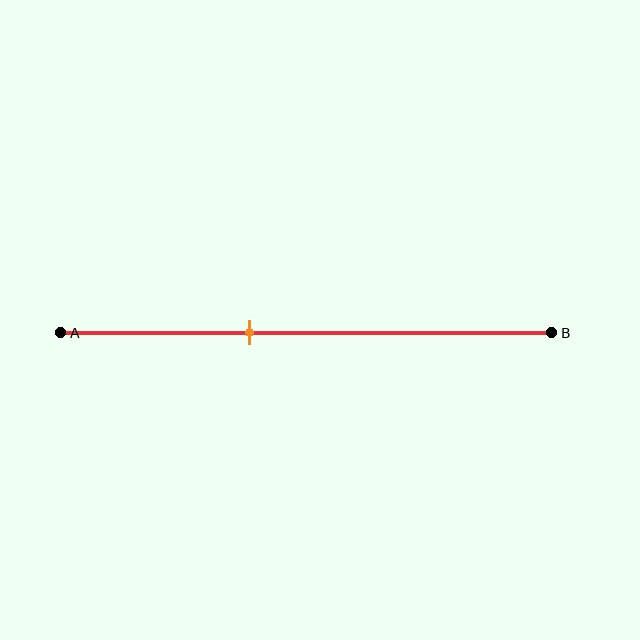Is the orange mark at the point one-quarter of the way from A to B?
No, the mark is at about 40% from A, not at the 25% one-quarter point.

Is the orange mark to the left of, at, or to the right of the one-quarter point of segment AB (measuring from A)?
The orange mark is to the right of the one-quarter point of segment AB.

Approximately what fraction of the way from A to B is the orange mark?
The orange mark is approximately 40% of the way from A to B.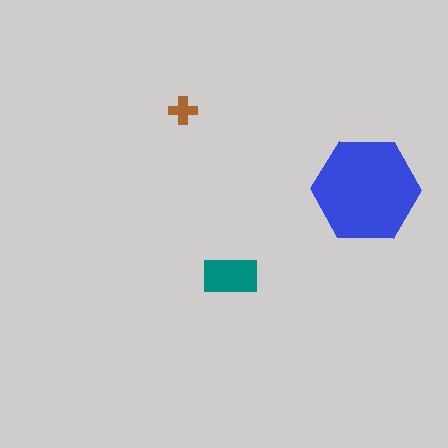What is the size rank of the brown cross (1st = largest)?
3rd.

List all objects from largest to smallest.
The blue hexagon, the teal rectangle, the brown cross.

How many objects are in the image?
There are 3 objects in the image.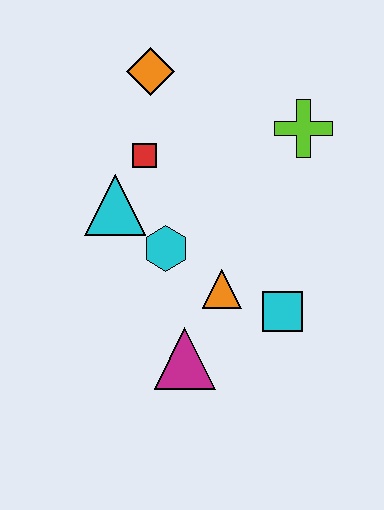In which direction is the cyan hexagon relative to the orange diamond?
The cyan hexagon is below the orange diamond.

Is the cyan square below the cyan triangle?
Yes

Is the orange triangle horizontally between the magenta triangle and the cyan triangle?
No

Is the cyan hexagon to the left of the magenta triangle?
Yes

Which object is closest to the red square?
The cyan triangle is closest to the red square.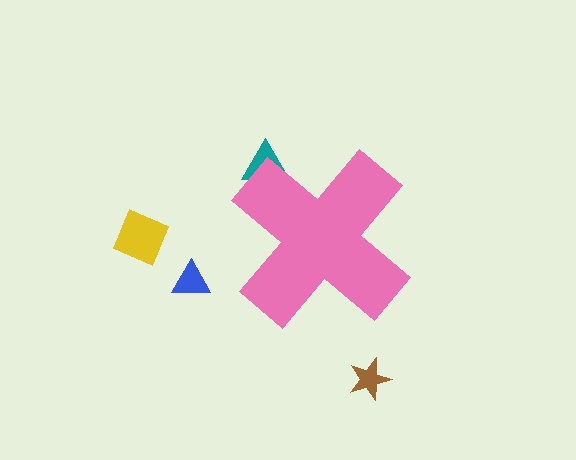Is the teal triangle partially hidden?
Yes, the teal triangle is partially hidden behind the pink cross.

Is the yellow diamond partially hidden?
No, the yellow diamond is fully visible.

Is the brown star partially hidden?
No, the brown star is fully visible.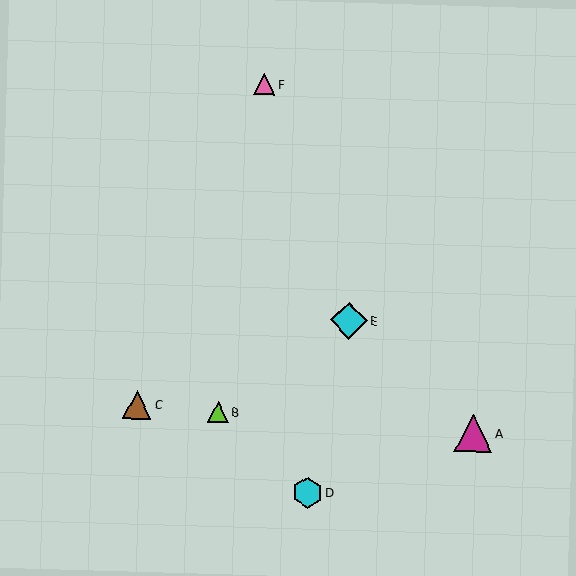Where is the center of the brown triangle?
The center of the brown triangle is at (137, 404).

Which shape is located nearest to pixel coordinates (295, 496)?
The cyan hexagon (labeled D) at (307, 493) is nearest to that location.